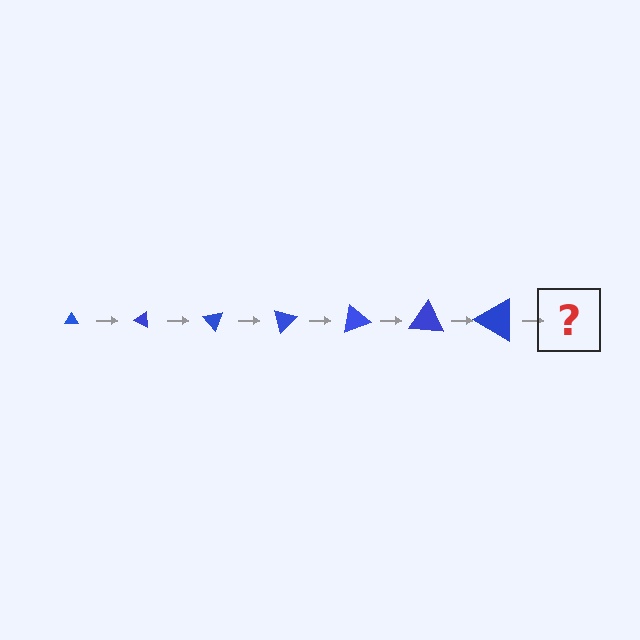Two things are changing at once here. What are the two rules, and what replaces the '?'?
The two rules are that the triangle grows larger each step and it rotates 25 degrees each step. The '?' should be a triangle, larger than the previous one and rotated 175 degrees from the start.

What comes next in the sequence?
The next element should be a triangle, larger than the previous one and rotated 175 degrees from the start.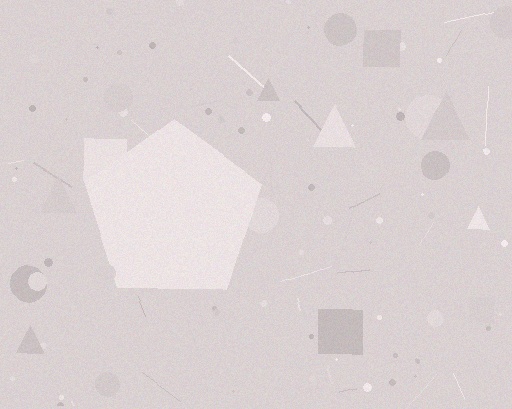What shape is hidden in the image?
A pentagon is hidden in the image.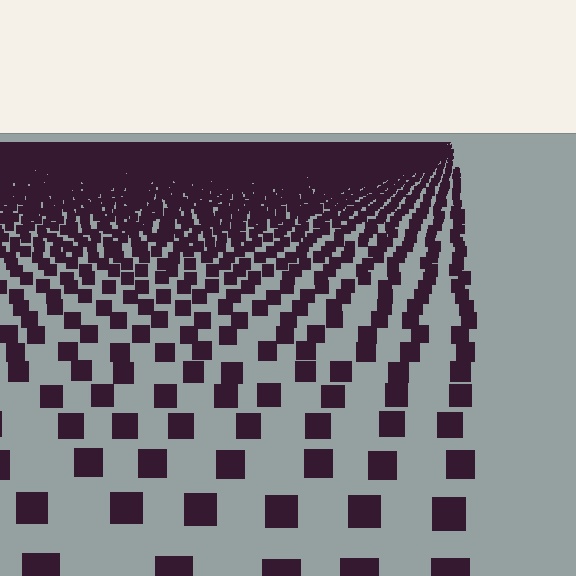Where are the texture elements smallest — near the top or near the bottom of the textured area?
Near the top.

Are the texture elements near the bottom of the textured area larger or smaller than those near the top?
Larger. Near the bottom, elements are closer to the viewer and appear at a bigger on-screen size.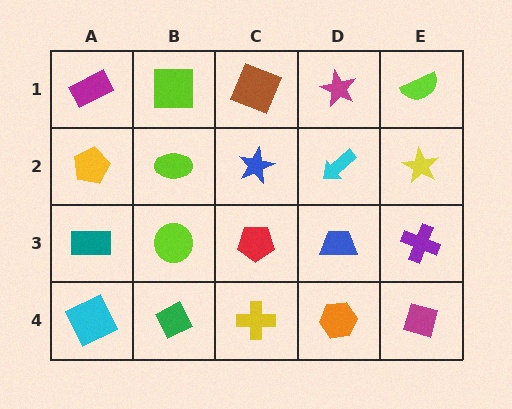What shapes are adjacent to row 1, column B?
A lime ellipse (row 2, column B), a magenta rectangle (row 1, column A), a brown square (row 1, column C).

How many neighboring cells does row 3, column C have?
4.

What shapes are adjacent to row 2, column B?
A lime square (row 1, column B), a lime circle (row 3, column B), a yellow pentagon (row 2, column A), a blue star (row 2, column C).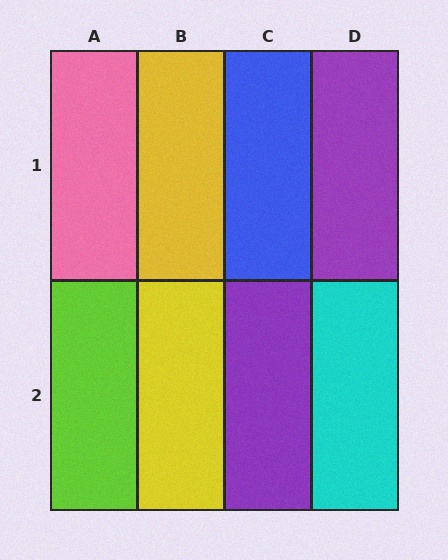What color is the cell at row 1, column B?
Yellow.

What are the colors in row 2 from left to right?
Lime, yellow, purple, cyan.